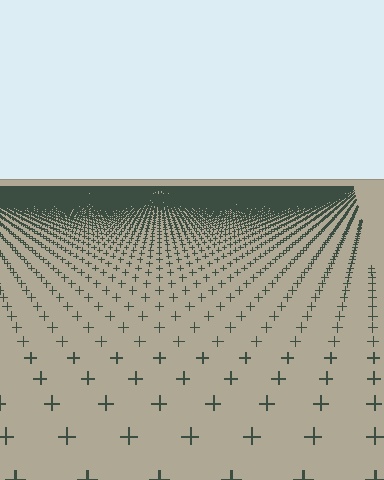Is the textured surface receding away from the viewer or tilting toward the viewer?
The surface is receding away from the viewer. Texture elements get smaller and denser toward the top.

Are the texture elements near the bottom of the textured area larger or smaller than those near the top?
Larger. Near the bottom, elements are closer to the viewer and appear at a bigger on-screen size.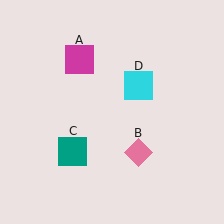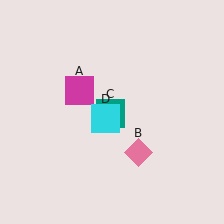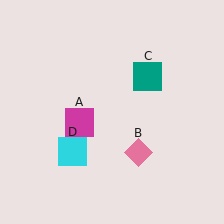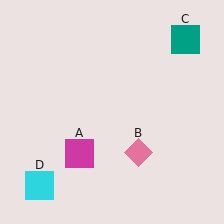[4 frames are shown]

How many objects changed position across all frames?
3 objects changed position: magenta square (object A), teal square (object C), cyan square (object D).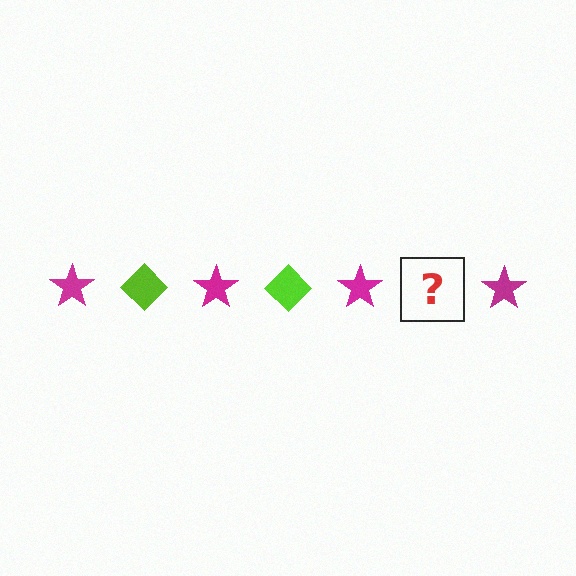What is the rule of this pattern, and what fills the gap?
The rule is that the pattern alternates between magenta star and lime diamond. The gap should be filled with a lime diamond.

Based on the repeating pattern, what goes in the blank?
The blank should be a lime diamond.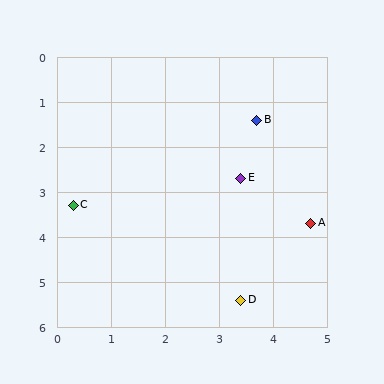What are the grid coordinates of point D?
Point D is at approximately (3.4, 5.4).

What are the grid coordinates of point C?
Point C is at approximately (0.3, 3.3).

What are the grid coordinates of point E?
Point E is at approximately (3.4, 2.7).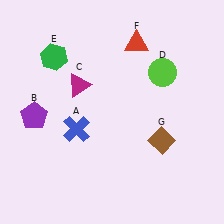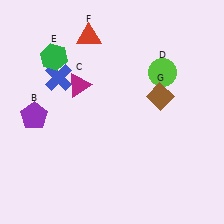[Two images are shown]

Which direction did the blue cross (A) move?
The blue cross (A) moved up.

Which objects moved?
The objects that moved are: the blue cross (A), the red triangle (F), the brown diamond (G).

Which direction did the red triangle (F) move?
The red triangle (F) moved left.